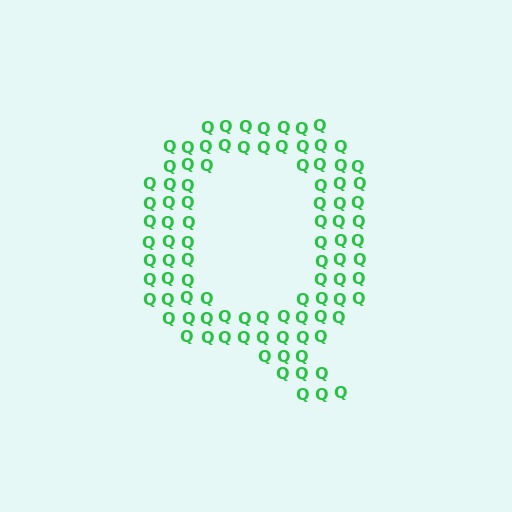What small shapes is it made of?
It is made of small letter Q's.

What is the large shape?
The large shape is the letter Q.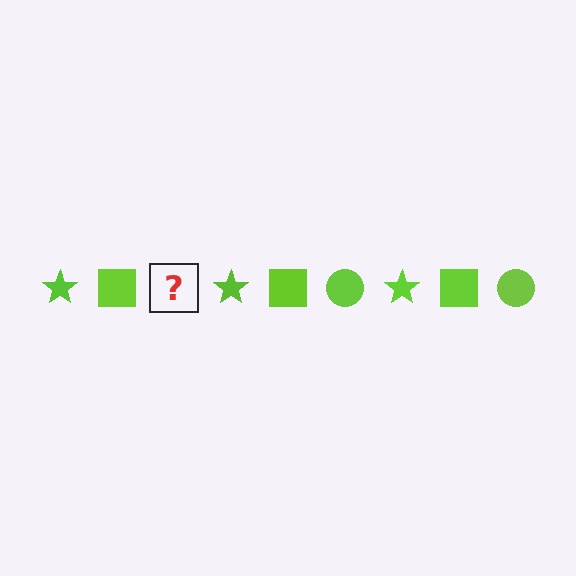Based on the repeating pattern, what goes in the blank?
The blank should be a lime circle.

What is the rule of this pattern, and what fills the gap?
The rule is that the pattern cycles through star, square, circle shapes in lime. The gap should be filled with a lime circle.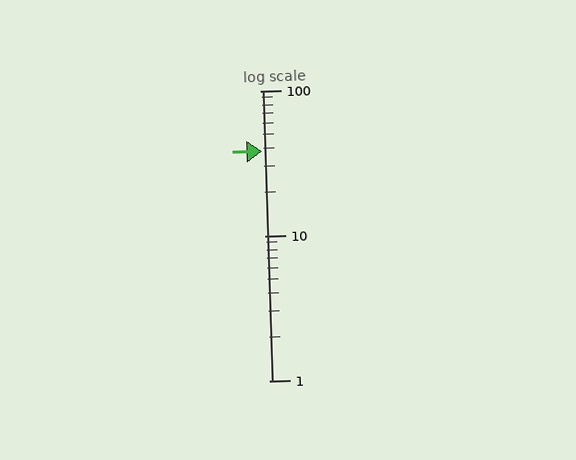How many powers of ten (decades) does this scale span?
The scale spans 2 decades, from 1 to 100.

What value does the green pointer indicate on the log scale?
The pointer indicates approximately 38.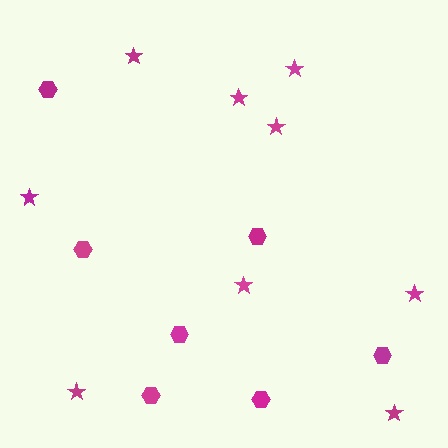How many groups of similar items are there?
There are 2 groups: one group of stars (9) and one group of hexagons (7).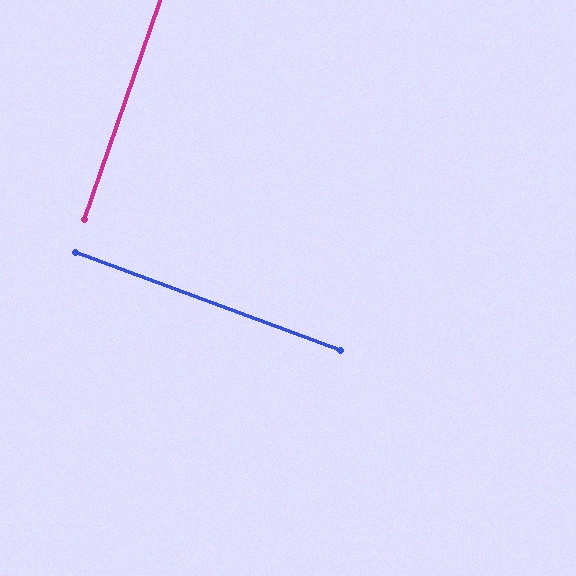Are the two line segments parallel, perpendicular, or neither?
Perpendicular — they meet at approximately 89°.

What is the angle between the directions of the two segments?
Approximately 89 degrees.